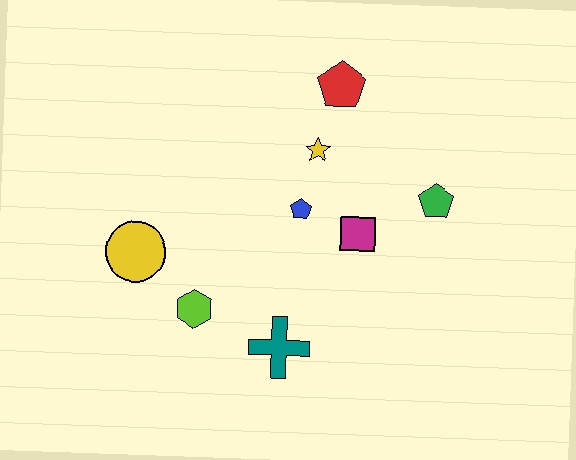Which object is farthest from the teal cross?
The red pentagon is farthest from the teal cross.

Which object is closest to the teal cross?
The lime hexagon is closest to the teal cross.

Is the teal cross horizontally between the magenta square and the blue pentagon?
No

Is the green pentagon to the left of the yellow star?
No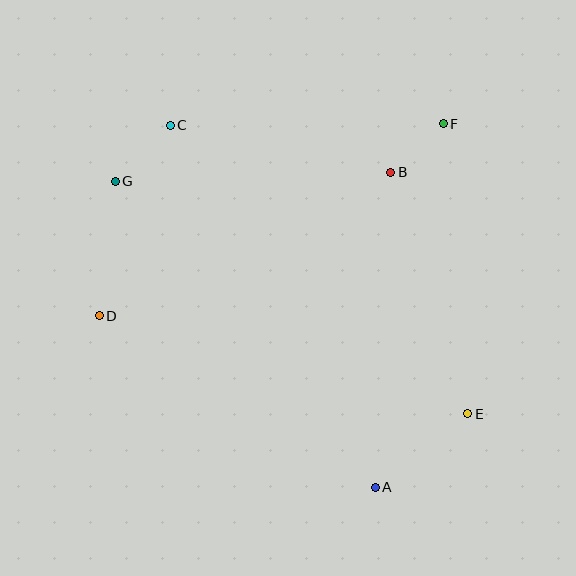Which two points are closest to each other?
Points B and F are closest to each other.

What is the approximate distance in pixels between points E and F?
The distance between E and F is approximately 291 pixels.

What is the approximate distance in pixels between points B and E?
The distance between B and E is approximately 253 pixels.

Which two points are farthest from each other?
Points E and G are farthest from each other.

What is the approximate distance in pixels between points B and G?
The distance between B and G is approximately 276 pixels.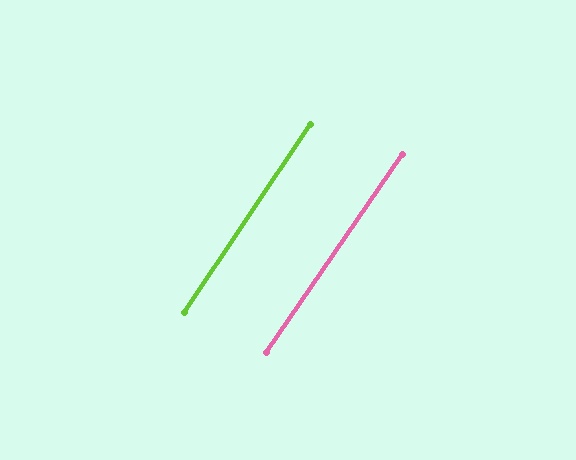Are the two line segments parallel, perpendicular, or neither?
Parallel — their directions differ by only 0.7°.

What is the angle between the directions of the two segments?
Approximately 1 degree.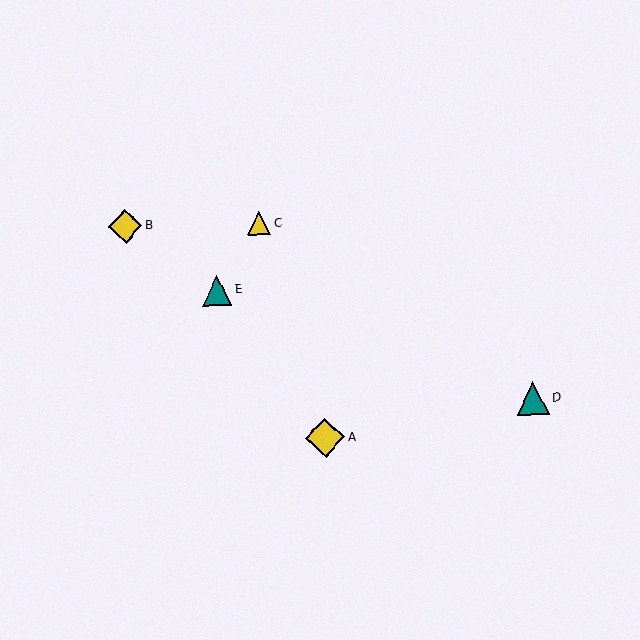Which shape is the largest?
The yellow diamond (labeled A) is the largest.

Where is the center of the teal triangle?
The center of the teal triangle is at (217, 290).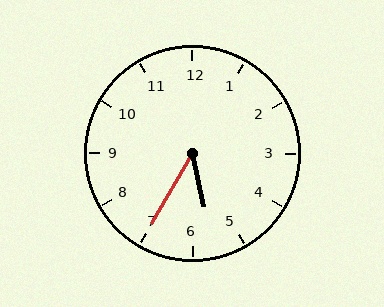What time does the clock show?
5:35.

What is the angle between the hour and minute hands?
Approximately 42 degrees.